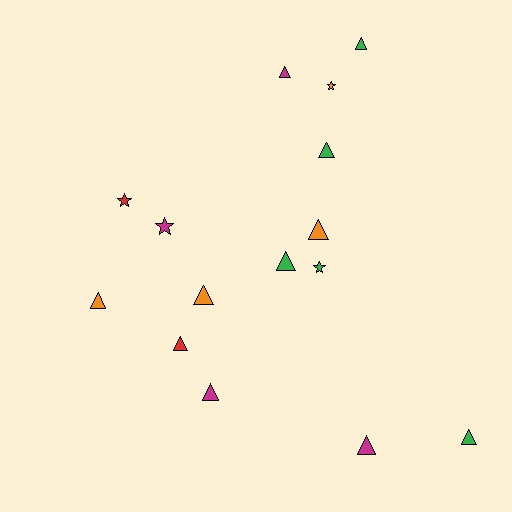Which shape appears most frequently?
Triangle, with 11 objects.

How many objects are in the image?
There are 15 objects.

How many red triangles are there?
There is 1 red triangle.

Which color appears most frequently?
Green, with 5 objects.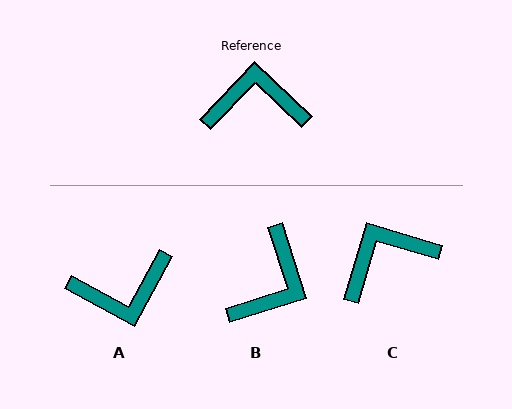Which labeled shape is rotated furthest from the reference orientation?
A, about 165 degrees away.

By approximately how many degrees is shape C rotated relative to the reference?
Approximately 27 degrees counter-clockwise.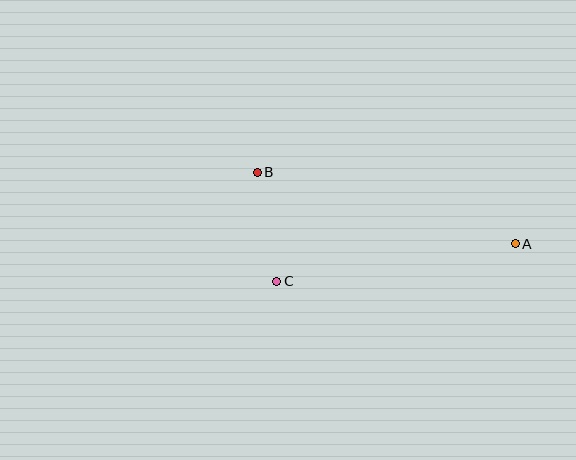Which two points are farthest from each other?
Points A and B are farthest from each other.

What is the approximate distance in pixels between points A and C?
The distance between A and C is approximately 241 pixels.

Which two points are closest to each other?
Points B and C are closest to each other.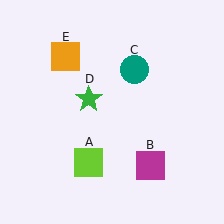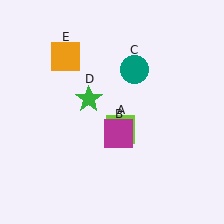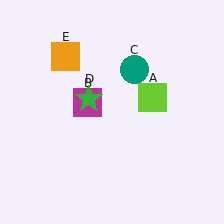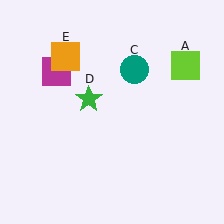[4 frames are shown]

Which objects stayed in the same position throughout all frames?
Teal circle (object C) and green star (object D) and orange square (object E) remained stationary.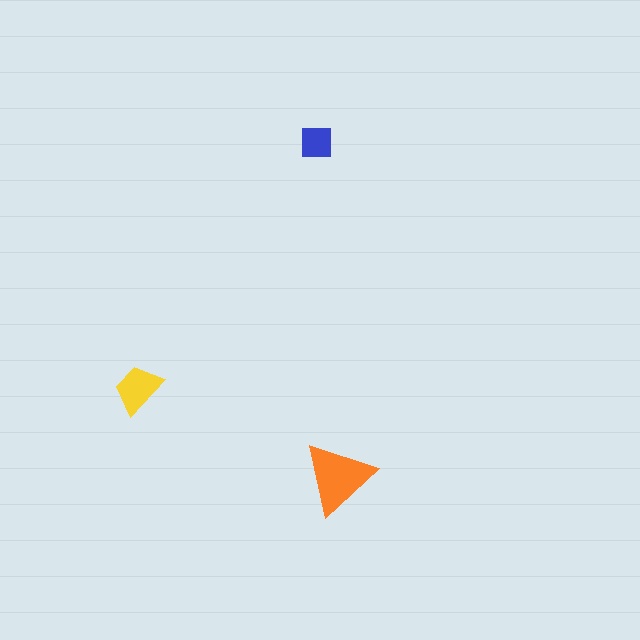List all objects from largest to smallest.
The orange triangle, the yellow trapezoid, the blue square.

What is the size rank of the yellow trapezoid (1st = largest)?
2nd.